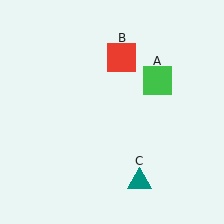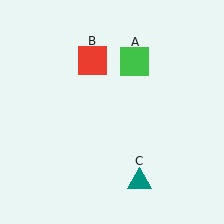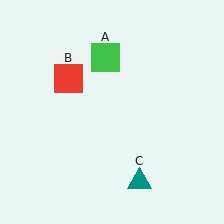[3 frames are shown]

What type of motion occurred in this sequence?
The green square (object A), red square (object B) rotated counterclockwise around the center of the scene.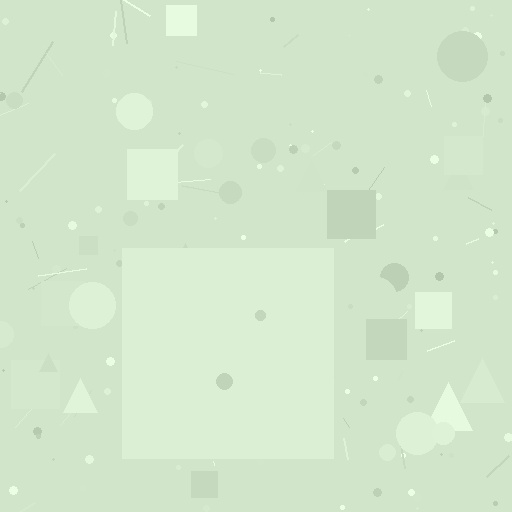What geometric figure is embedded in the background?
A square is embedded in the background.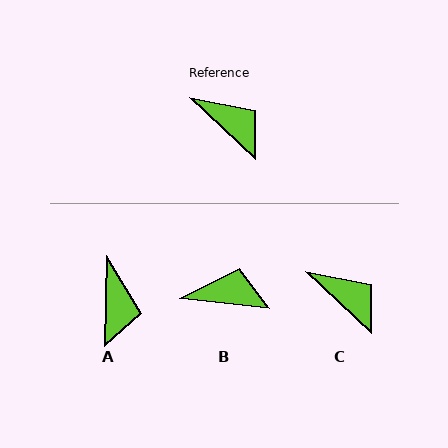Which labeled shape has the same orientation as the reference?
C.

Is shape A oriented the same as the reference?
No, it is off by about 47 degrees.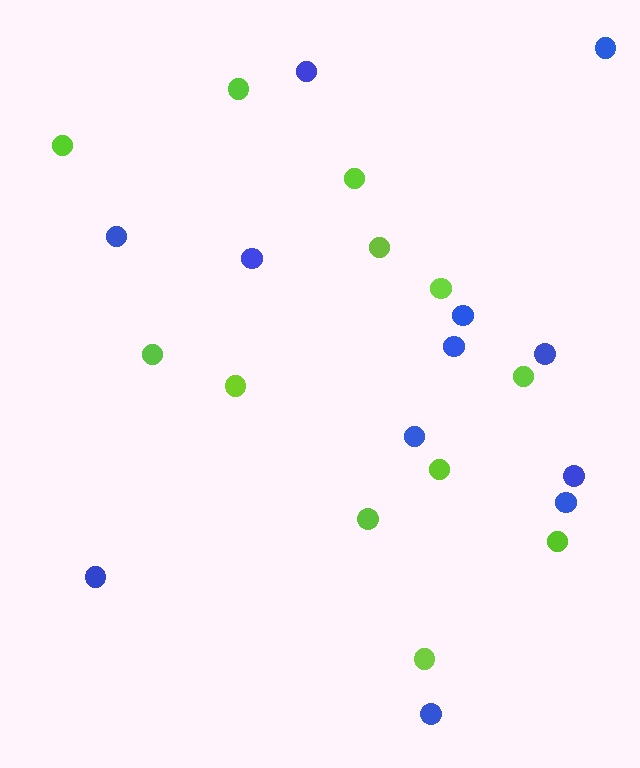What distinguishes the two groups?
There are 2 groups: one group of lime circles (12) and one group of blue circles (12).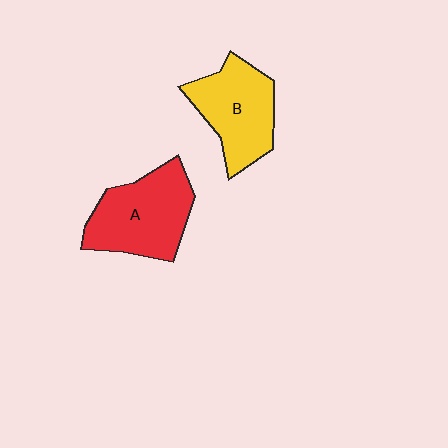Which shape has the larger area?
Shape A (red).